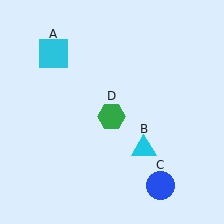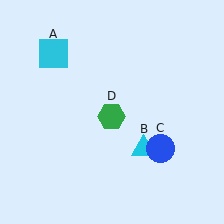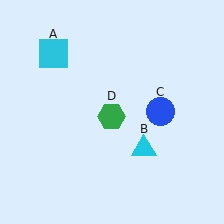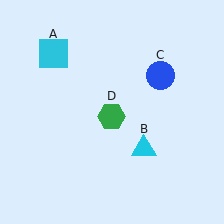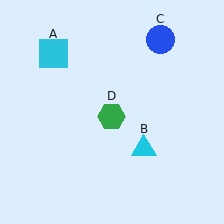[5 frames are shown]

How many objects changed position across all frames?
1 object changed position: blue circle (object C).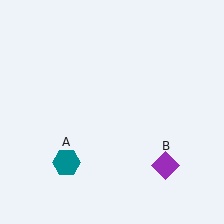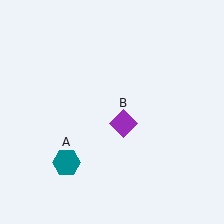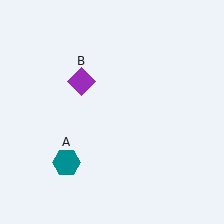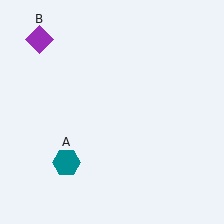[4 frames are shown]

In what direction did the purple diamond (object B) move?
The purple diamond (object B) moved up and to the left.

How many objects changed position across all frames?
1 object changed position: purple diamond (object B).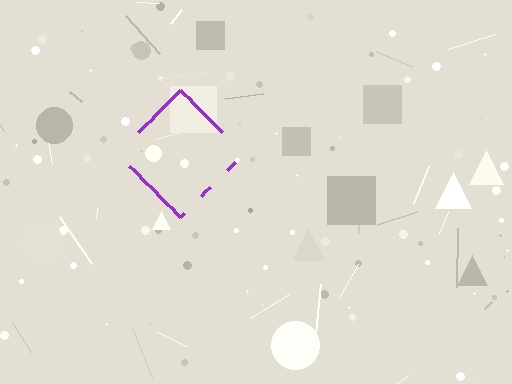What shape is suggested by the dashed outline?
The dashed outline suggests a diamond.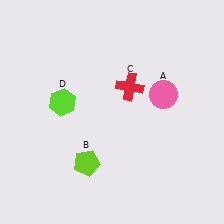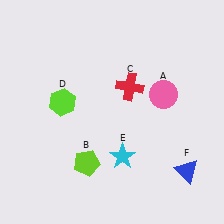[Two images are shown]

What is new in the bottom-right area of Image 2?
A cyan star (E) was added in the bottom-right area of Image 2.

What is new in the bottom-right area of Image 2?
A blue triangle (F) was added in the bottom-right area of Image 2.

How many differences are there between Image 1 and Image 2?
There are 2 differences between the two images.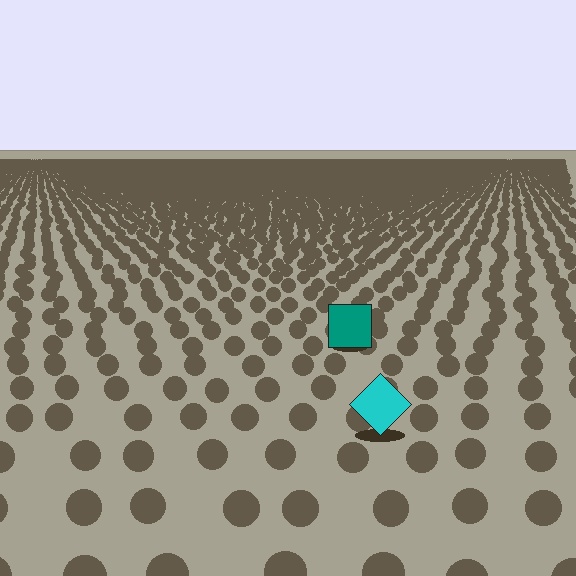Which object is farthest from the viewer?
The teal square is farthest from the viewer. It appears smaller and the ground texture around it is denser.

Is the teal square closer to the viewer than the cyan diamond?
No. The cyan diamond is closer — you can tell from the texture gradient: the ground texture is coarser near it.